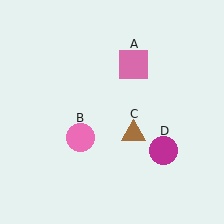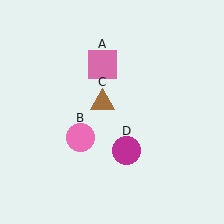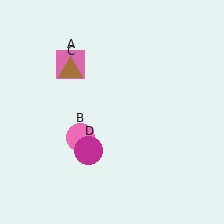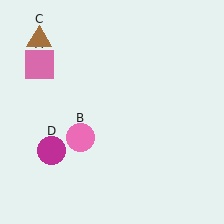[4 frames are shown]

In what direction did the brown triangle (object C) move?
The brown triangle (object C) moved up and to the left.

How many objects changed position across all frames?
3 objects changed position: pink square (object A), brown triangle (object C), magenta circle (object D).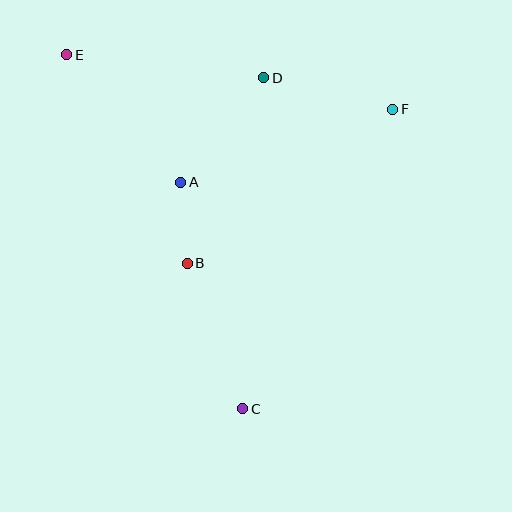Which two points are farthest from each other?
Points C and E are farthest from each other.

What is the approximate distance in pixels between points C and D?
The distance between C and D is approximately 332 pixels.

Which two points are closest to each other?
Points A and B are closest to each other.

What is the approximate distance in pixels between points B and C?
The distance between B and C is approximately 156 pixels.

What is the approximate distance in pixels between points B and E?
The distance between B and E is approximately 241 pixels.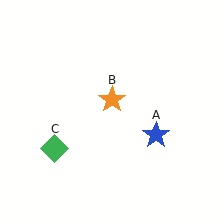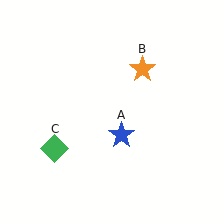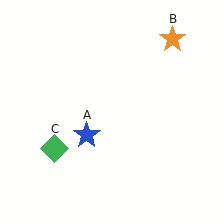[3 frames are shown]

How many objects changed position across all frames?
2 objects changed position: blue star (object A), orange star (object B).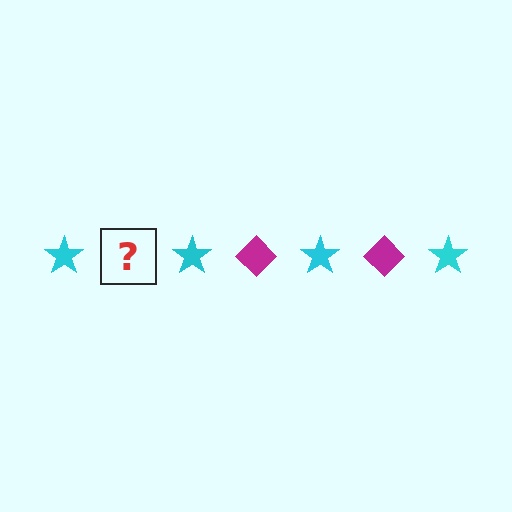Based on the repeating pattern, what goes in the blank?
The blank should be a magenta diamond.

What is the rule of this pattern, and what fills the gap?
The rule is that the pattern alternates between cyan star and magenta diamond. The gap should be filled with a magenta diamond.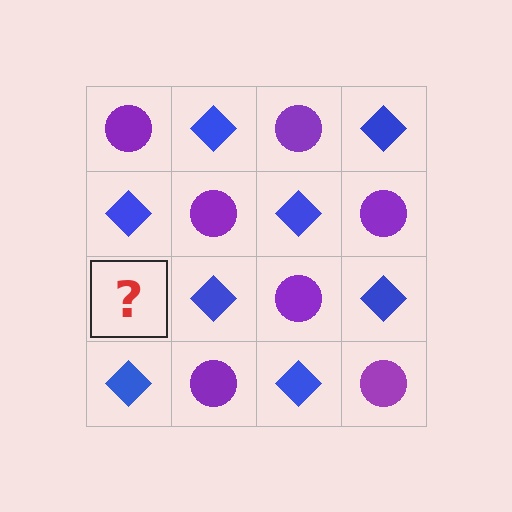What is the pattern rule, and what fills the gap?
The rule is that it alternates purple circle and blue diamond in a checkerboard pattern. The gap should be filled with a purple circle.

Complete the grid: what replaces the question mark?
The question mark should be replaced with a purple circle.